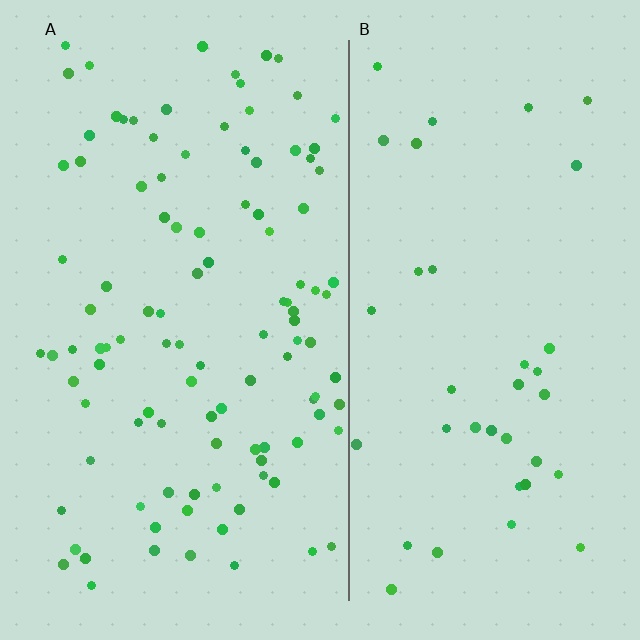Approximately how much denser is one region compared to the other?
Approximately 2.9× — region A over region B.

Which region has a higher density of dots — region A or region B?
A (the left).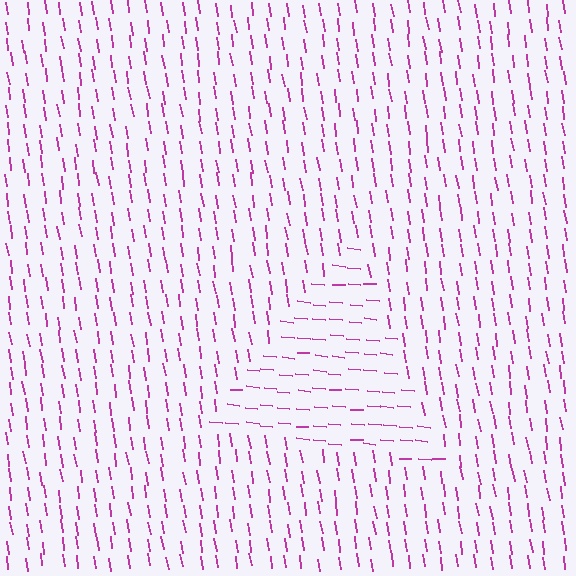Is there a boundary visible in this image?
Yes, there is a texture boundary formed by a change in line orientation.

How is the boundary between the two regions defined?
The boundary is defined purely by a change in line orientation (approximately 77 degrees difference). All lines are the same color and thickness.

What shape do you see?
I see a triangle.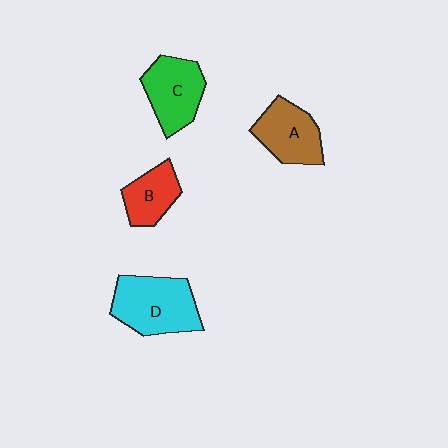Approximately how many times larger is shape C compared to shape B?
Approximately 1.4 times.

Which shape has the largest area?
Shape D (cyan).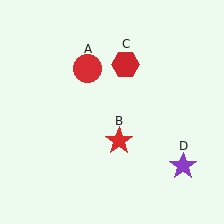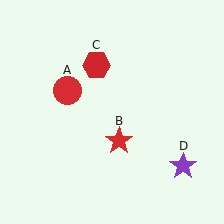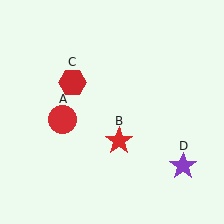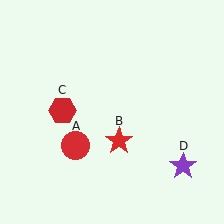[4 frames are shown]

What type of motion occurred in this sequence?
The red circle (object A), red hexagon (object C) rotated counterclockwise around the center of the scene.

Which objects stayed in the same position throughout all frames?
Red star (object B) and purple star (object D) remained stationary.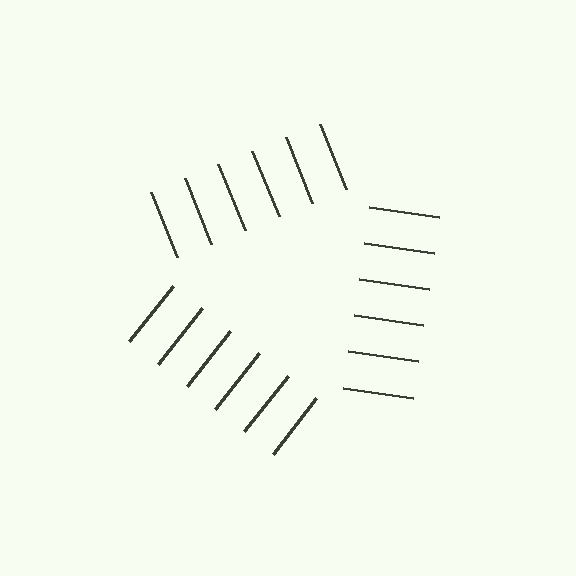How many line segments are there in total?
18 — 6 along each of the 3 edges.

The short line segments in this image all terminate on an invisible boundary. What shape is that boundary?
An illusory triangle — the line segments terminate on its edges but no continuous stroke is drawn.